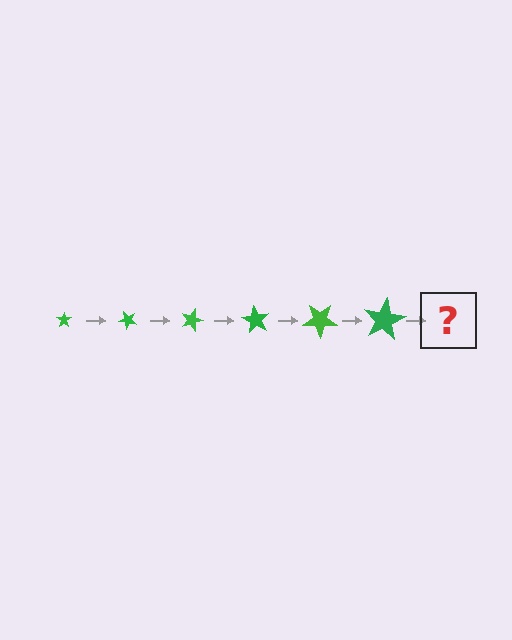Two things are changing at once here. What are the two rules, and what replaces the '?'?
The two rules are that the star grows larger each step and it rotates 45 degrees each step. The '?' should be a star, larger than the previous one and rotated 270 degrees from the start.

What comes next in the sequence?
The next element should be a star, larger than the previous one and rotated 270 degrees from the start.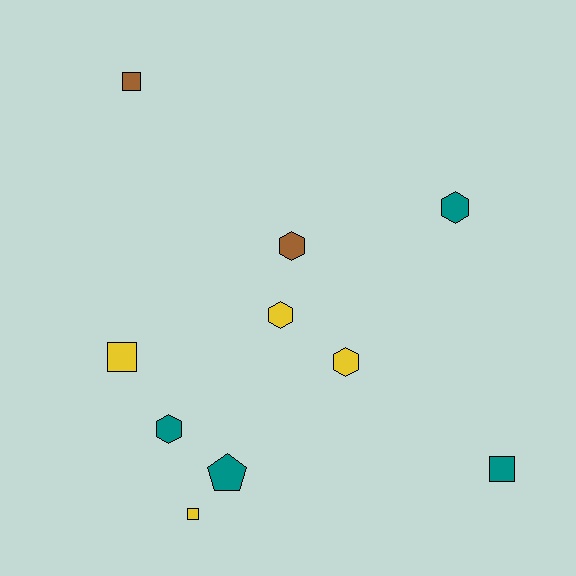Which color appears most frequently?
Teal, with 4 objects.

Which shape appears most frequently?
Hexagon, with 5 objects.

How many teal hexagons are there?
There are 2 teal hexagons.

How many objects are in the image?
There are 10 objects.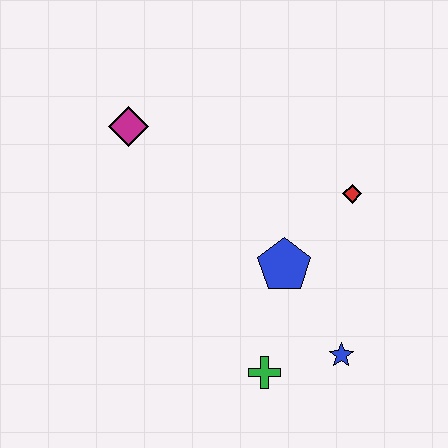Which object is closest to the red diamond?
The blue pentagon is closest to the red diamond.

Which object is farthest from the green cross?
The magenta diamond is farthest from the green cross.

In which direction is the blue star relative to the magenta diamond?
The blue star is below the magenta diamond.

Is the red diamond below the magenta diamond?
Yes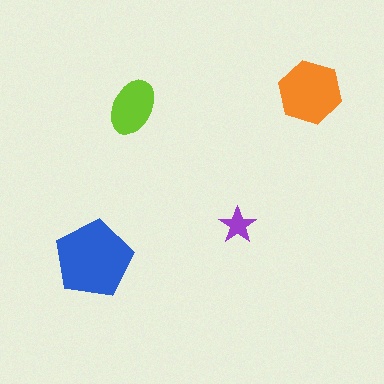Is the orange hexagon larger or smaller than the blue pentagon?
Smaller.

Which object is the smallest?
The purple star.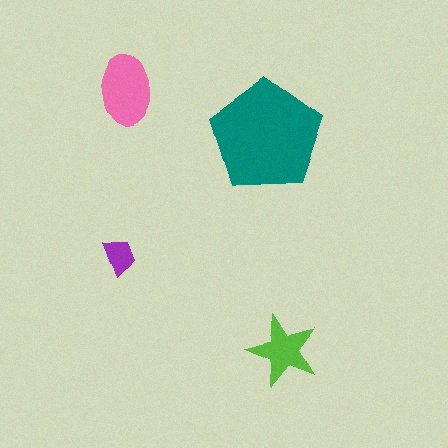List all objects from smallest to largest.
The purple trapezoid, the lime star, the pink ellipse, the teal pentagon.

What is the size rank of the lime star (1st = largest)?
3rd.